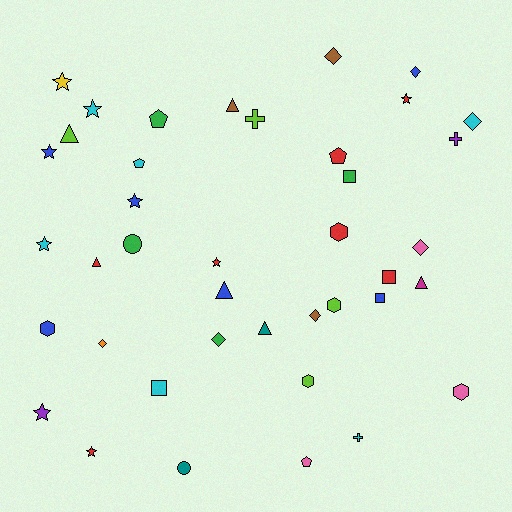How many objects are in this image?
There are 40 objects.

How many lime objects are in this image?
There are 4 lime objects.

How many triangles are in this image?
There are 6 triangles.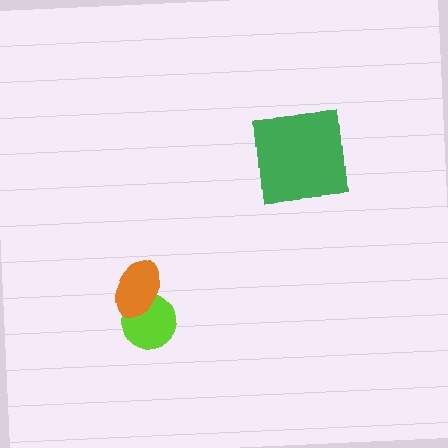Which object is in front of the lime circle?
The orange ellipse is in front of the lime circle.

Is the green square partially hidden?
No, no other shape covers it.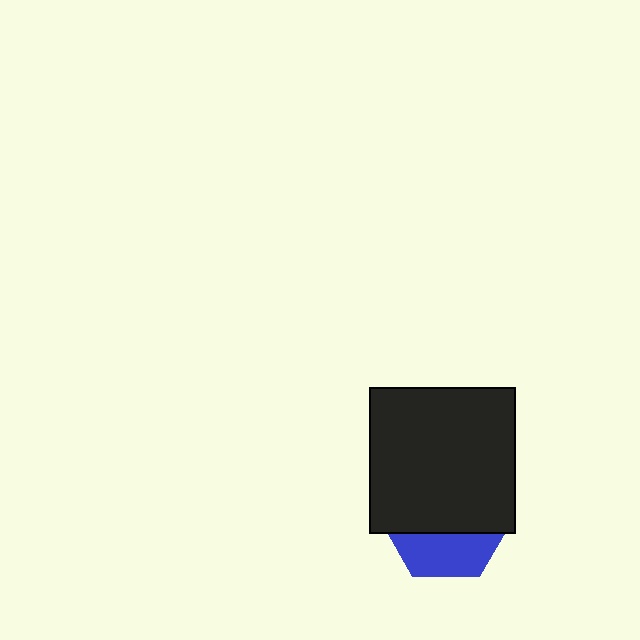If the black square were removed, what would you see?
You would see the complete blue hexagon.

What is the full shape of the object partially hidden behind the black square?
The partially hidden object is a blue hexagon.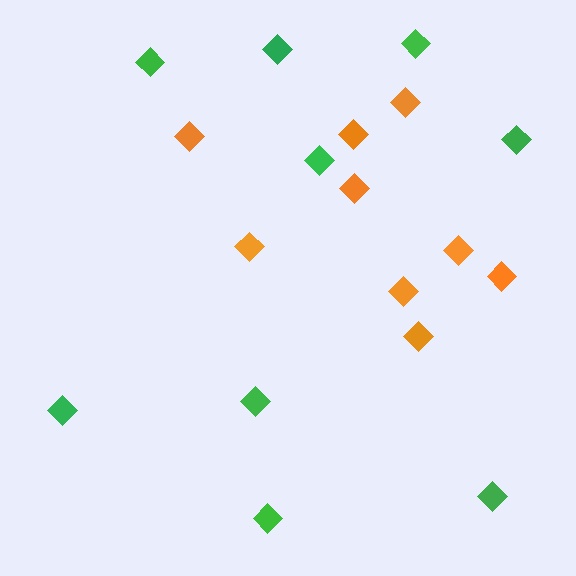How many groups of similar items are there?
There are 2 groups: one group of orange diamonds (9) and one group of green diamonds (9).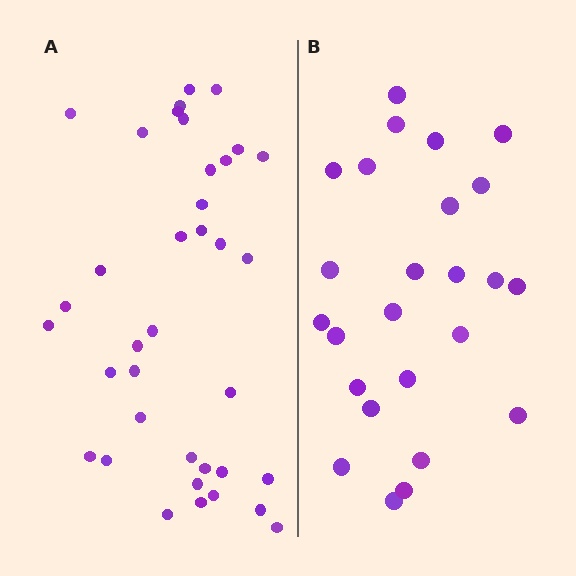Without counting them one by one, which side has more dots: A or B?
Region A (the left region) has more dots.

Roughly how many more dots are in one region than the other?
Region A has roughly 12 or so more dots than region B.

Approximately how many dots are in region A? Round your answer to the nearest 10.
About 40 dots. (The exact count is 37, which rounds to 40.)